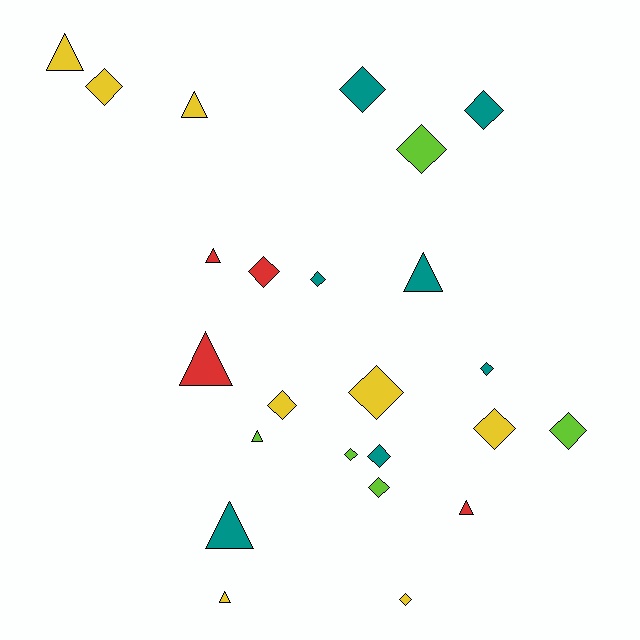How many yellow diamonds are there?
There are 5 yellow diamonds.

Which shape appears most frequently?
Diamond, with 15 objects.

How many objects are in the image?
There are 24 objects.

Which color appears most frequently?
Yellow, with 8 objects.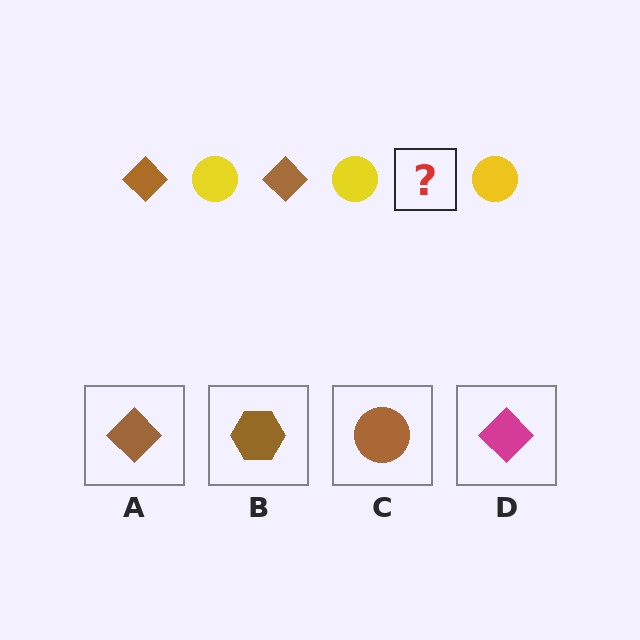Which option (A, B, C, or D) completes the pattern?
A.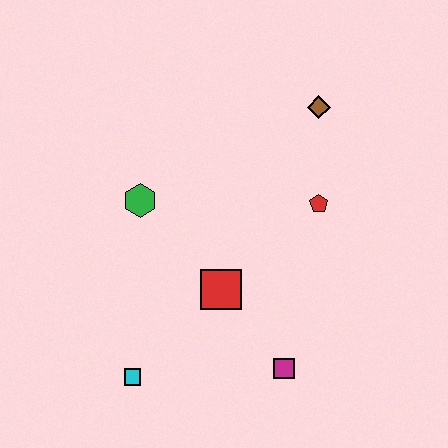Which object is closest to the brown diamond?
The red pentagon is closest to the brown diamond.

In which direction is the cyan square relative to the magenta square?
The cyan square is to the left of the magenta square.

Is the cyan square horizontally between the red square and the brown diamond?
No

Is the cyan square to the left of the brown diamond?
Yes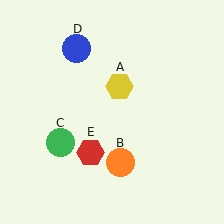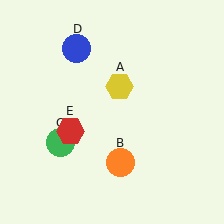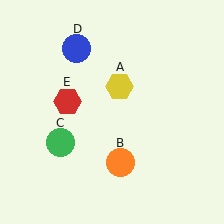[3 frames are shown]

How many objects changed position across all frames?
1 object changed position: red hexagon (object E).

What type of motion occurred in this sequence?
The red hexagon (object E) rotated clockwise around the center of the scene.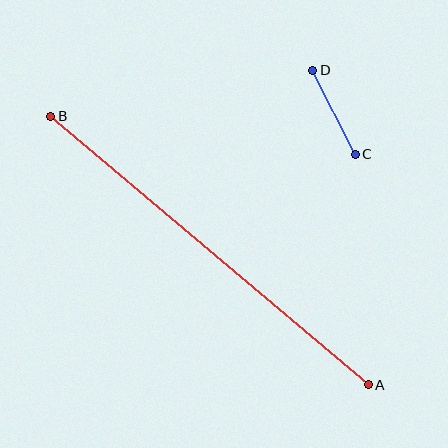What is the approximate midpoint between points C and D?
The midpoint is at approximately (334, 112) pixels.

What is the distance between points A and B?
The distance is approximately 416 pixels.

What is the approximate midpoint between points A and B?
The midpoint is at approximately (210, 250) pixels.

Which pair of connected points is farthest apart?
Points A and B are farthest apart.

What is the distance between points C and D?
The distance is approximately 94 pixels.